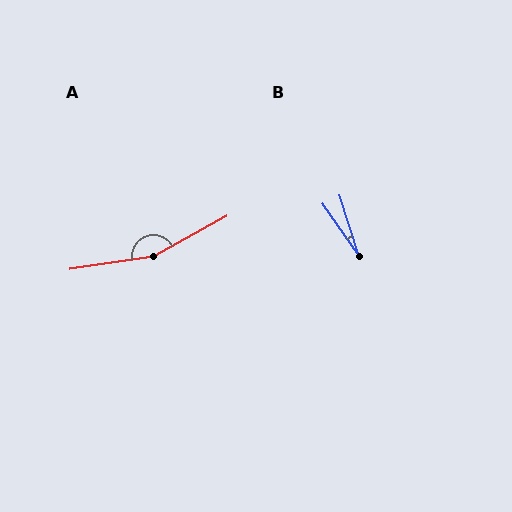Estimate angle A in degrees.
Approximately 160 degrees.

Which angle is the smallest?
B, at approximately 18 degrees.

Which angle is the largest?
A, at approximately 160 degrees.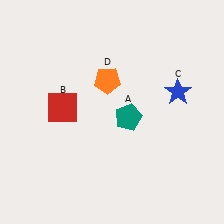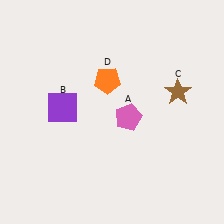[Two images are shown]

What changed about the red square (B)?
In Image 1, B is red. In Image 2, it changed to purple.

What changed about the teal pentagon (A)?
In Image 1, A is teal. In Image 2, it changed to pink.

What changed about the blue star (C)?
In Image 1, C is blue. In Image 2, it changed to brown.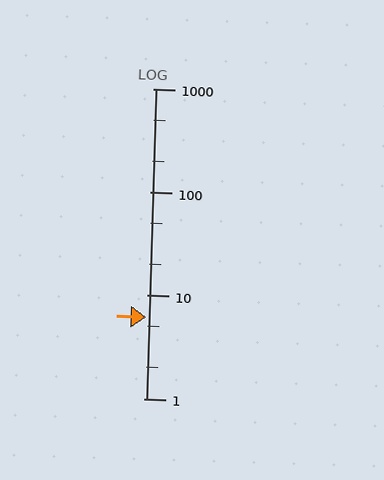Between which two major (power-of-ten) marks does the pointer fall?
The pointer is between 1 and 10.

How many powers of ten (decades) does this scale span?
The scale spans 3 decades, from 1 to 1000.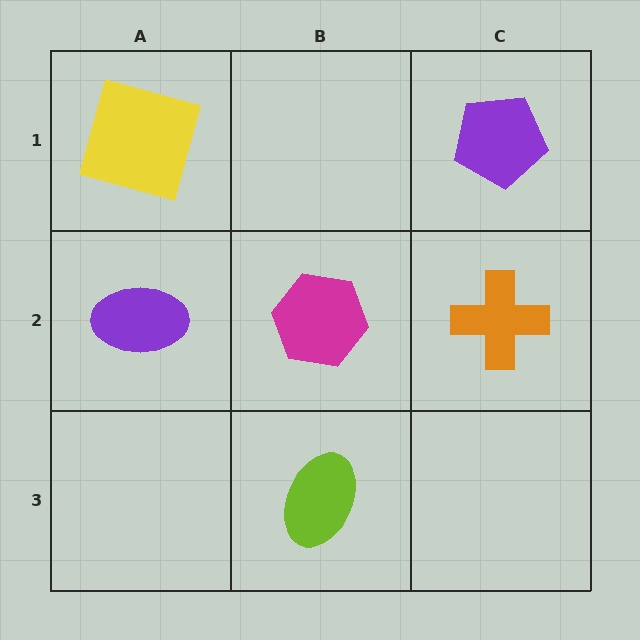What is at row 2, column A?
A purple ellipse.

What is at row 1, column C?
A purple pentagon.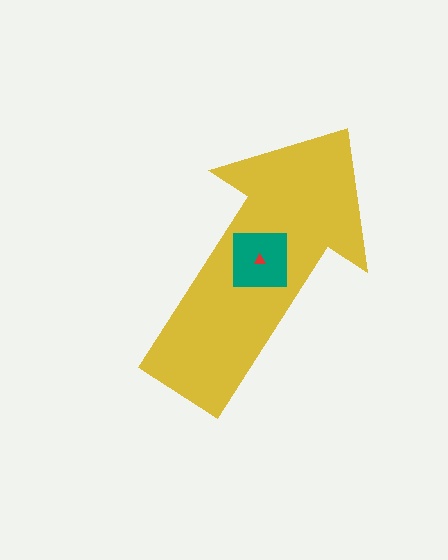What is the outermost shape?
The yellow arrow.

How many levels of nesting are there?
3.